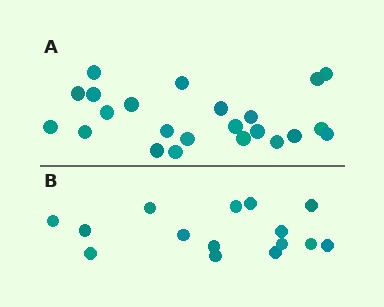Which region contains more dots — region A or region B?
Region A (the top region) has more dots.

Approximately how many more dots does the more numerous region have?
Region A has roughly 8 or so more dots than region B.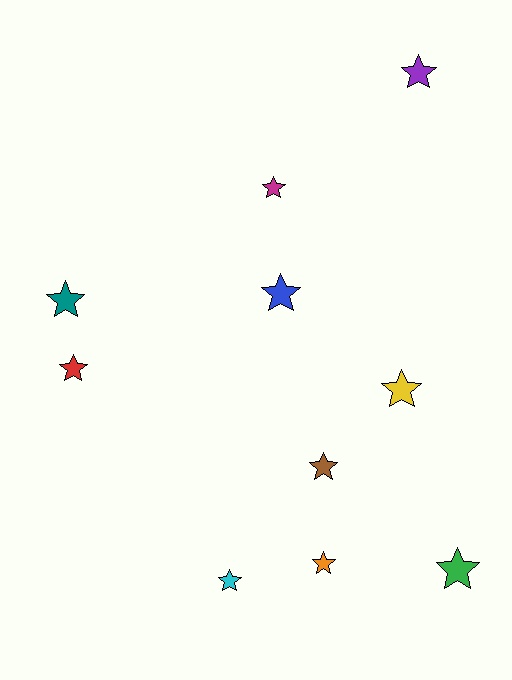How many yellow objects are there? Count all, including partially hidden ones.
There is 1 yellow object.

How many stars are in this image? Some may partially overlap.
There are 10 stars.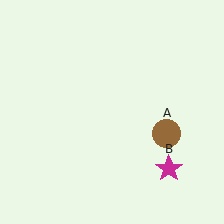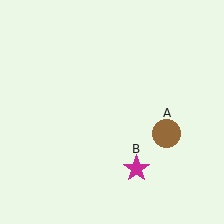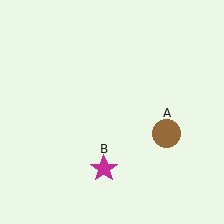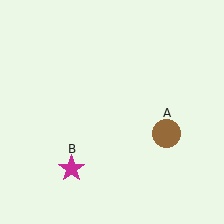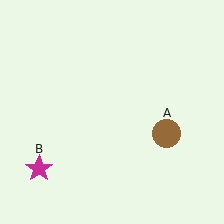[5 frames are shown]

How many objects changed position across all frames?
1 object changed position: magenta star (object B).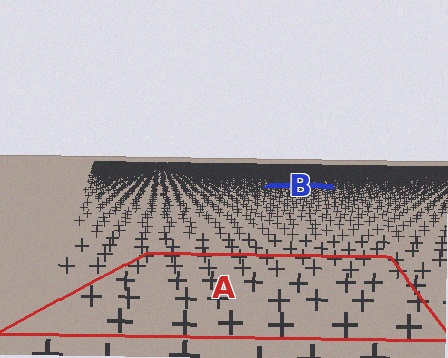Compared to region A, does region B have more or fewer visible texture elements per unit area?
Region B has more texture elements per unit area — they are packed more densely because it is farther away.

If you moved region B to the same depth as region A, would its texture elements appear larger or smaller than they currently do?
They would appear larger. At a closer depth, the same texture elements are projected at a bigger on-screen size.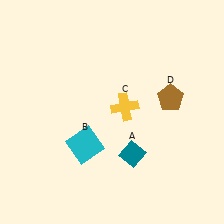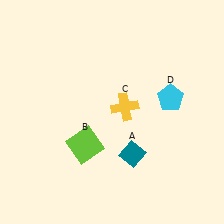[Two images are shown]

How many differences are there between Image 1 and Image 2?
There are 2 differences between the two images.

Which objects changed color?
B changed from cyan to lime. D changed from brown to cyan.